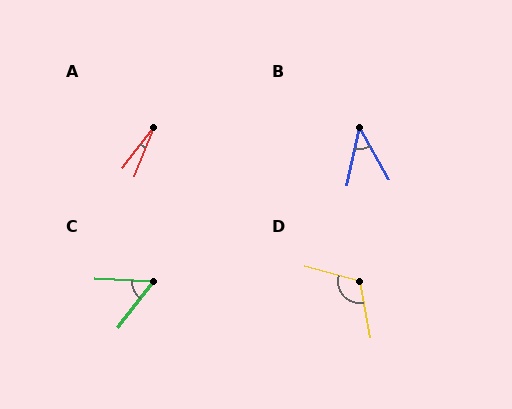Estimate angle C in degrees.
Approximately 56 degrees.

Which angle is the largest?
D, at approximately 116 degrees.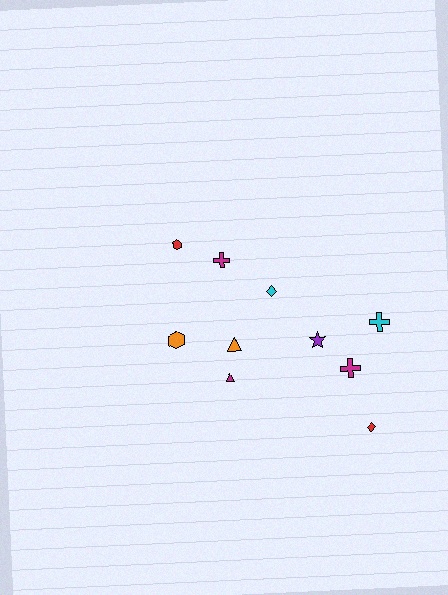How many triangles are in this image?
There are 2 triangles.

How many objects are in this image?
There are 10 objects.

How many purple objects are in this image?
There is 1 purple object.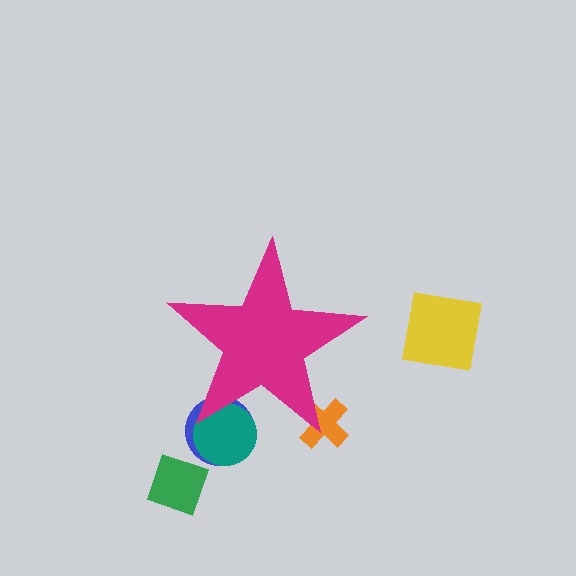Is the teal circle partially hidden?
Yes, the teal circle is partially hidden behind the magenta star.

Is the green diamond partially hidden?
No, the green diamond is fully visible.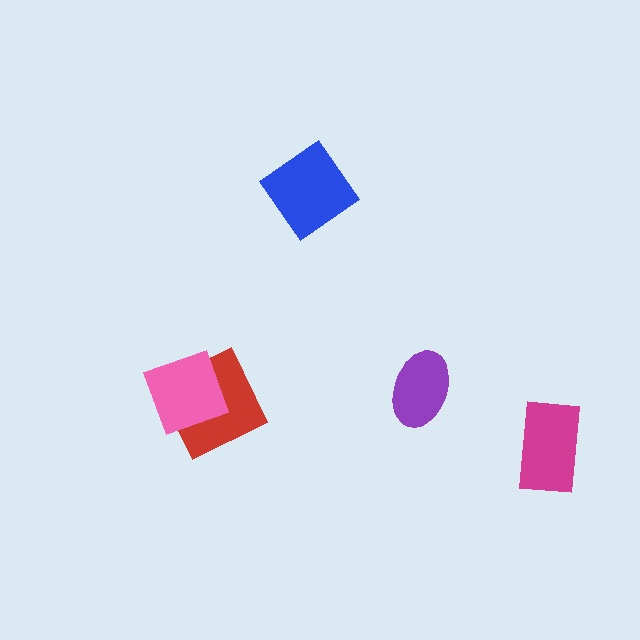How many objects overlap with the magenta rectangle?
0 objects overlap with the magenta rectangle.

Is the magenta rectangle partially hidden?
No, no other shape covers it.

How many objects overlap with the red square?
1 object overlaps with the red square.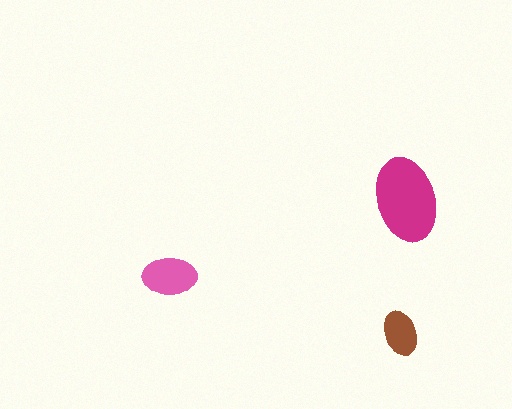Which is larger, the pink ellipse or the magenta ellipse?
The magenta one.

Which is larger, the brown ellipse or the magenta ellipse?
The magenta one.